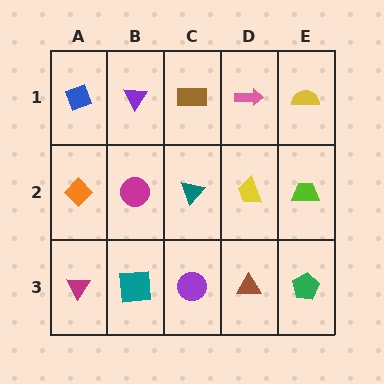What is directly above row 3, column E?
A lime trapezoid.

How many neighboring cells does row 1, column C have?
3.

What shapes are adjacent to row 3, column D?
A yellow trapezoid (row 2, column D), a purple circle (row 3, column C), a green pentagon (row 3, column E).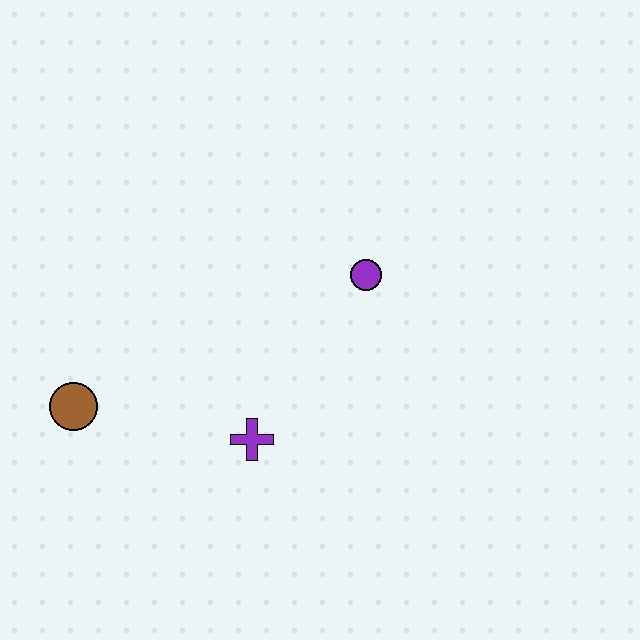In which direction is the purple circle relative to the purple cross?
The purple circle is above the purple cross.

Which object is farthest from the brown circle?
The purple circle is farthest from the brown circle.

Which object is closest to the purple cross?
The brown circle is closest to the purple cross.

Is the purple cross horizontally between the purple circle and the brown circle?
Yes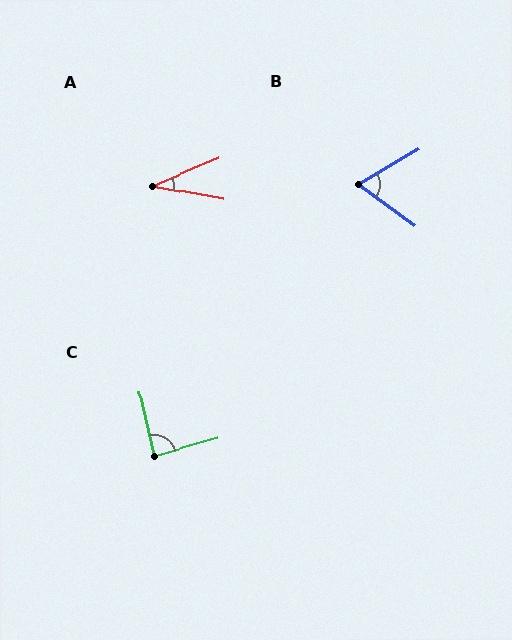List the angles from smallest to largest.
A (33°), B (67°), C (87°).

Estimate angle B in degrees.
Approximately 67 degrees.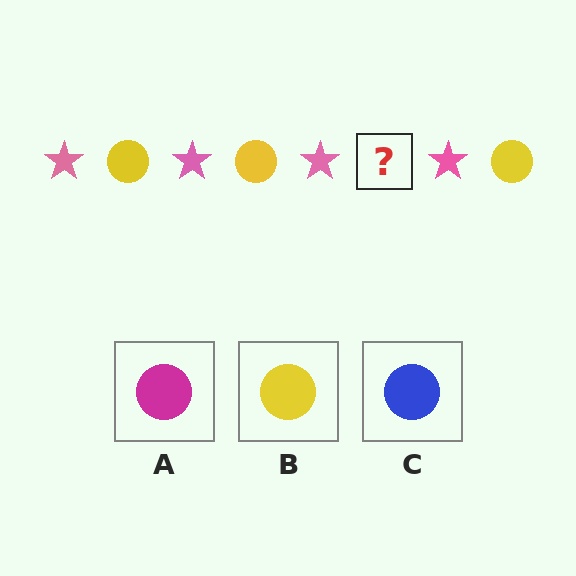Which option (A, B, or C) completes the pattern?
B.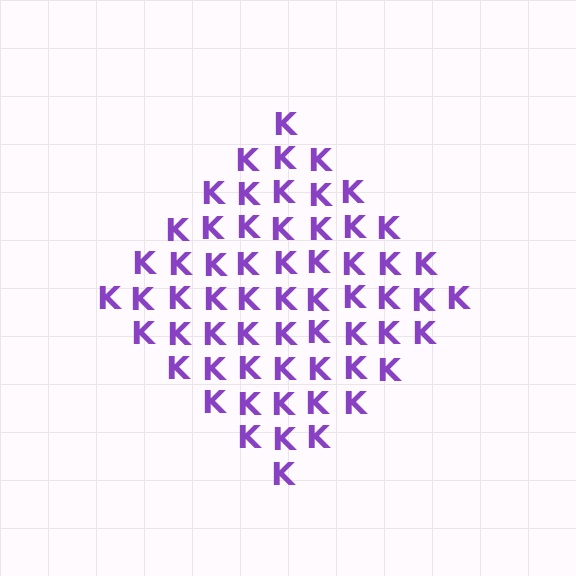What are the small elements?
The small elements are letter K's.